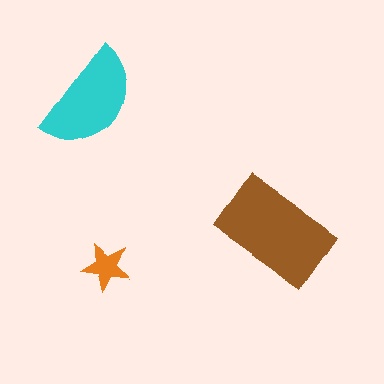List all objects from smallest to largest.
The orange star, the cyan semicircle, the brown rectangle.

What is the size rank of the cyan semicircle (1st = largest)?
2nd.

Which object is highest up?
The cyan semicircle is topmost.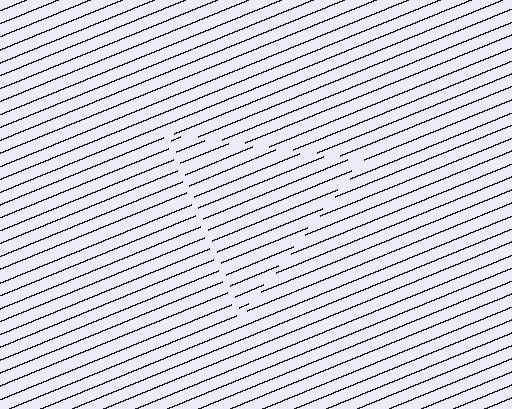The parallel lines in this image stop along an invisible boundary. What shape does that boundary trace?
An illusory triangle. The interior of the shape contains the same grating, shifted by half a period — the contour is defined by the phase discontinuity where line-ends from the inner and outer gratings abut.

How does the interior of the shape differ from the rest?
The interior of the shape contains the same grating, shifted by half a period — the contour is defined by the phase discontinuity where line-ends from the inner and outer gratings abut.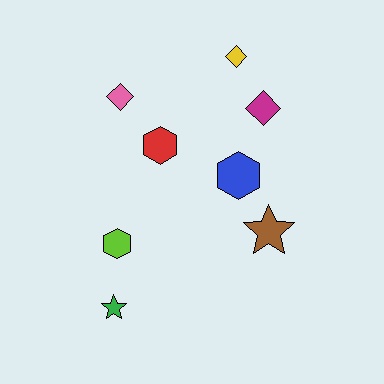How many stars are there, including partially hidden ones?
There are 2 stars.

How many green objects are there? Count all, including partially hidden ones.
There is 1 green object.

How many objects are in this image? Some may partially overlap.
There are 8 objects.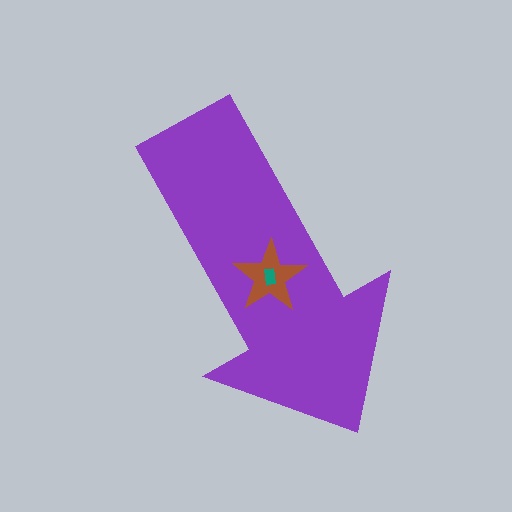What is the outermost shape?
The purple arrow.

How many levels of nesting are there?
3.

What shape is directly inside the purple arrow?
The brown star.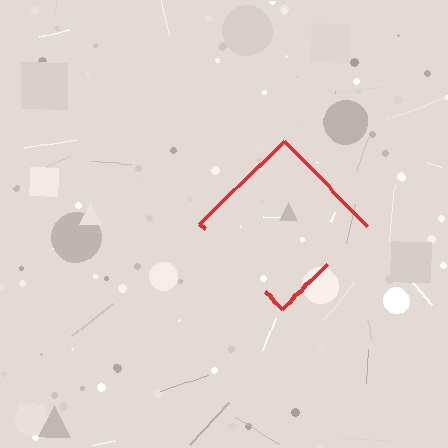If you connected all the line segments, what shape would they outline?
They would outline a diamond.